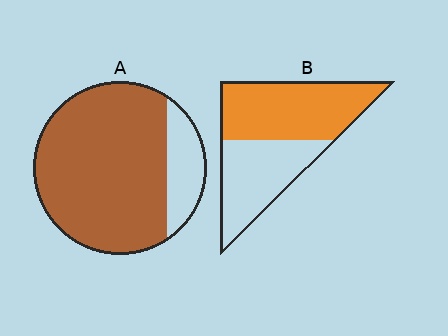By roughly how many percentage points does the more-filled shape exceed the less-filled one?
By roughly 25 percentage points (A over B).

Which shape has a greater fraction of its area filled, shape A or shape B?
Shape A.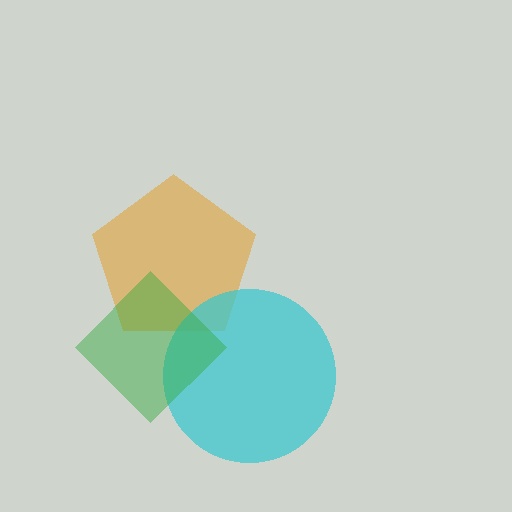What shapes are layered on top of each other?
The layered shapes are: an orange pentagon, a cyan circle, a green diamond.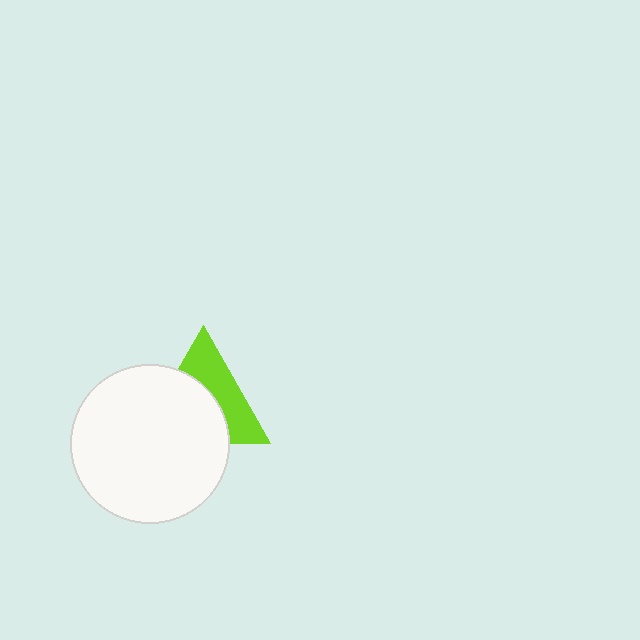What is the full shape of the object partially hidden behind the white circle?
The partially hidden object is a lime triangle.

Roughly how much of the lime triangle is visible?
About half of it is visible (roughly 46%).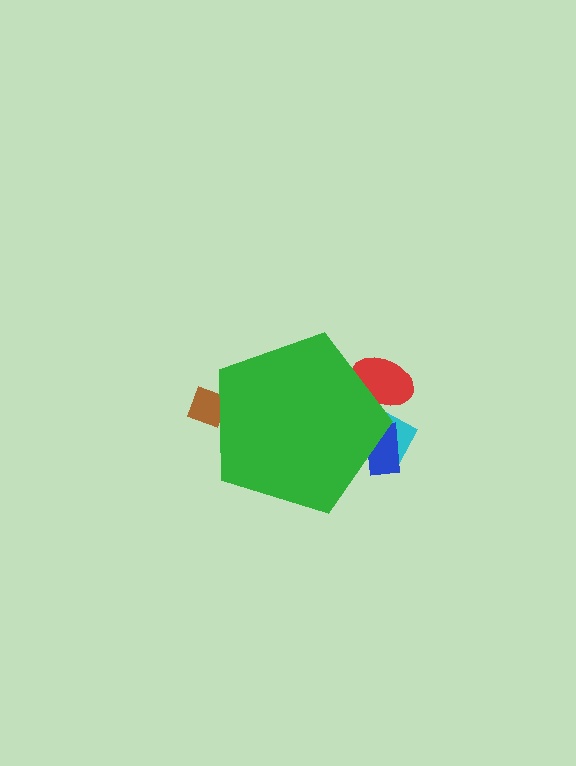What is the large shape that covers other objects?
A green pentagon.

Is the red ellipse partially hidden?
Yes, the red ellipse is partially hidden behind the green pentagon.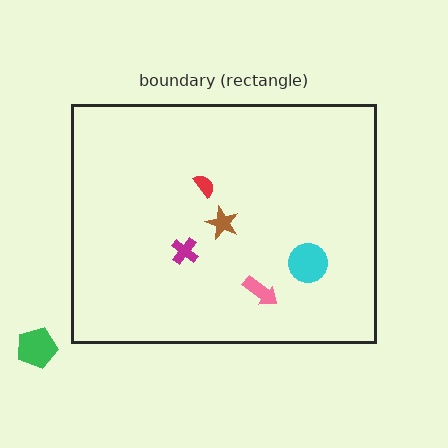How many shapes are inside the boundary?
5 inside, 1 outside.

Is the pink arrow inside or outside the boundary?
Inside.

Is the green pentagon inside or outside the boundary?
Outside.